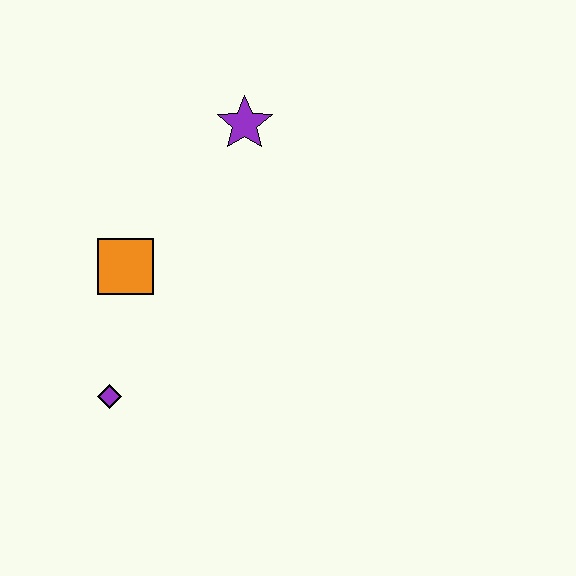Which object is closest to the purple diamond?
The orange square is closest to the purple diamond.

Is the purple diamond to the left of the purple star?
Yes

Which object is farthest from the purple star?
The purple diamond is farthest from the purple star.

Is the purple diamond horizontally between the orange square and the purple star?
No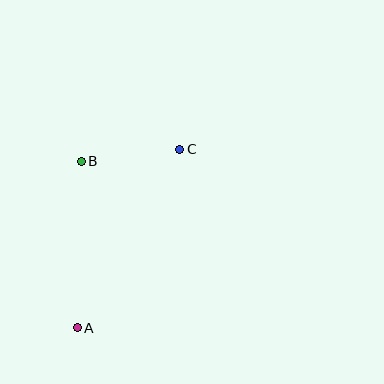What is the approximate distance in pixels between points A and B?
The distance between A and B is approximately 166 pixels.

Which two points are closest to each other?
Points B and C are closest to each other.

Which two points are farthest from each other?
Points A and C are farthest from each other.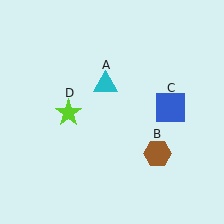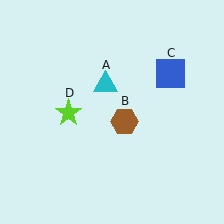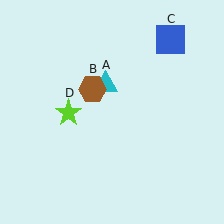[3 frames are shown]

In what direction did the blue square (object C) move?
The blue square (object C) moved up.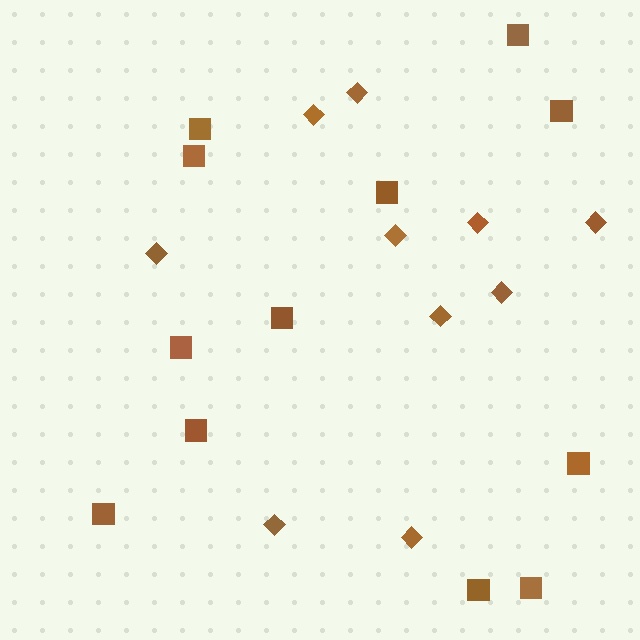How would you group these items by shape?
There are 2 groups: one group of diamonds (10) and one group of squares (12).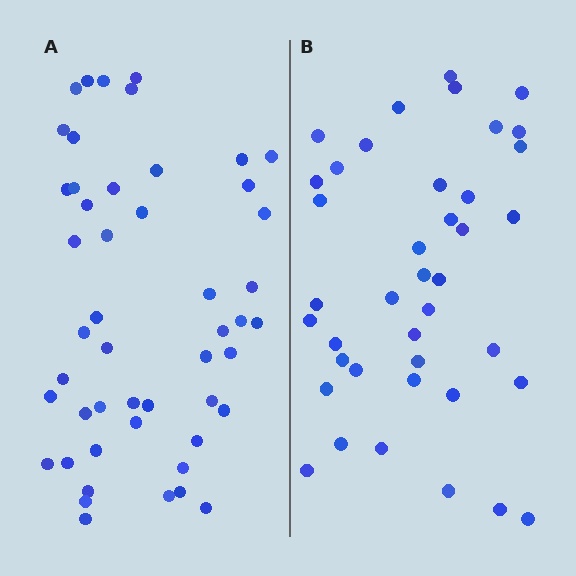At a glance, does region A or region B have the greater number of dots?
Region A (the left region) has more dots.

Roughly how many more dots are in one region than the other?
Region A has roughly 8 or so more dots than region B.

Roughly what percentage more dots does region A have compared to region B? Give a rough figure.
About 20% more.